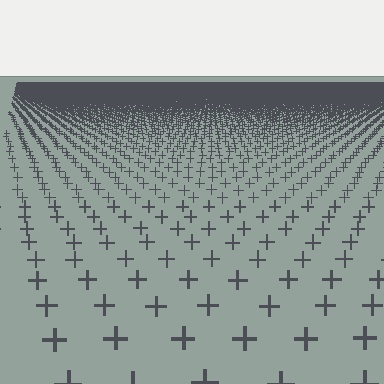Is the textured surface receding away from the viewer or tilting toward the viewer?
The surface is receding away from the viewer. Texture elements get smaller and denser toward the top.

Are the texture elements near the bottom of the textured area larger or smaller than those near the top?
Larger. Near the bottom, elements are closer to the viewer and appear at a bigger on-screen size.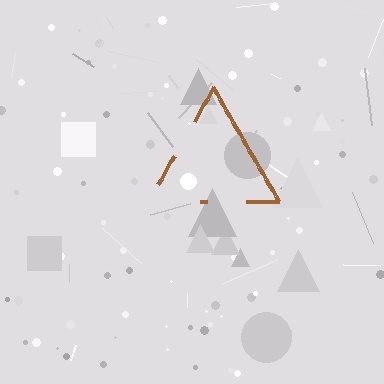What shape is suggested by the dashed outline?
The dashed outline suggests a triangle.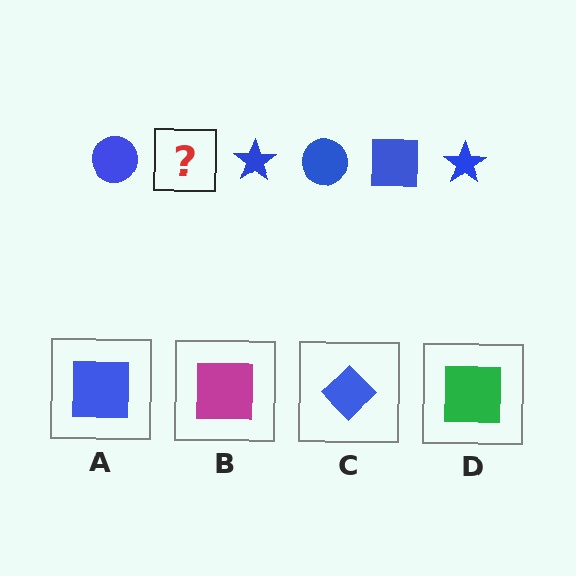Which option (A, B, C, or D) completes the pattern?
A.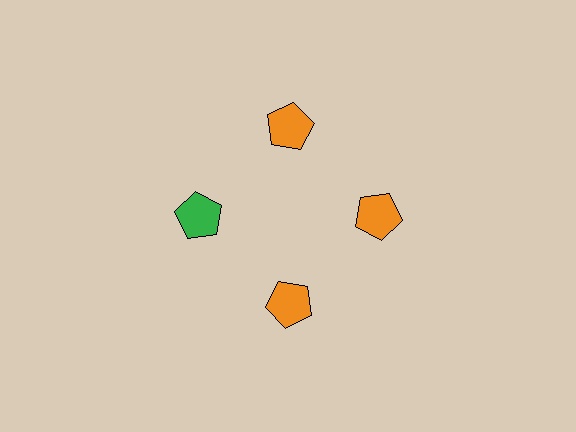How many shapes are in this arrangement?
There are 4 shapes arranged in a ring pattern.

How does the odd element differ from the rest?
It has a different color: green instead of orange.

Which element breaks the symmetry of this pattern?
The green pentagon at roughly the 9 o'clock position breaks the symmetry. All other shapes are orange pentagons.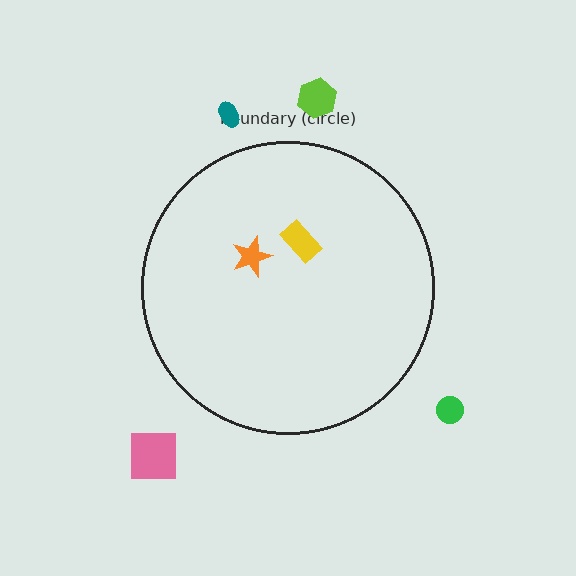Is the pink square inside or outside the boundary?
Outside.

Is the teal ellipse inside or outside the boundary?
Outside.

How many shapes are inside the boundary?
2 inside, 4 outside.